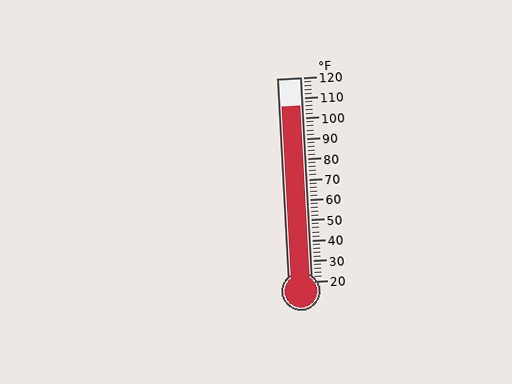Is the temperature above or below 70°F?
The temperature is above 70°F.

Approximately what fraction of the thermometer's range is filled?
The thermometer is filled to approximately 85% of its range.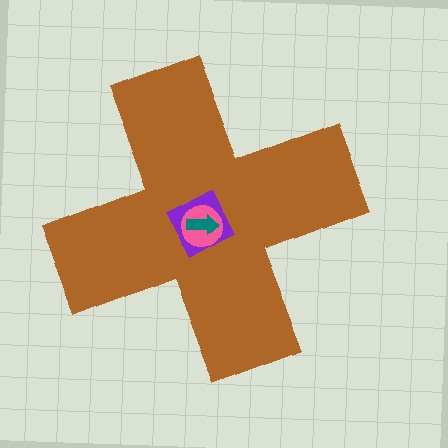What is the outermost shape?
The brown cross.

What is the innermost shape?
The teal arrow.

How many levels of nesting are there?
4.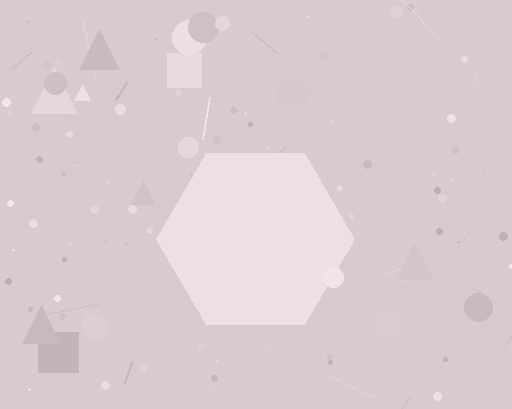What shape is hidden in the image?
A hexagon is hidden in the image.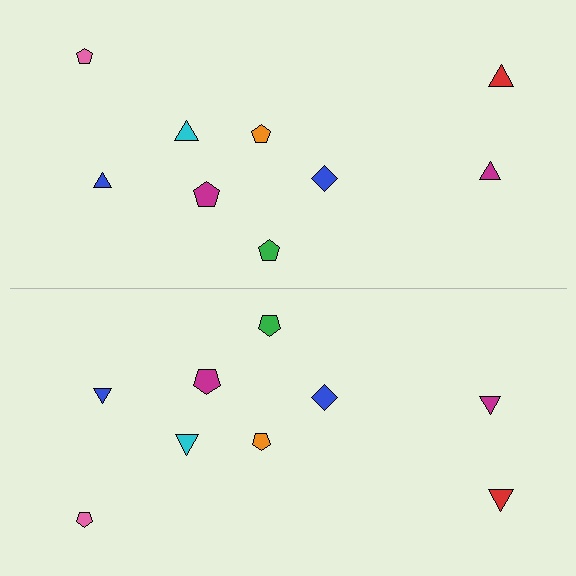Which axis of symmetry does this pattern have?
The pattern has a horizontal axis of symmetry running through the center of the image.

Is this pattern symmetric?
Yes, this pattern has bilateral (reflection) symmetry.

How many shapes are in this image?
There are 18 shapes in this image.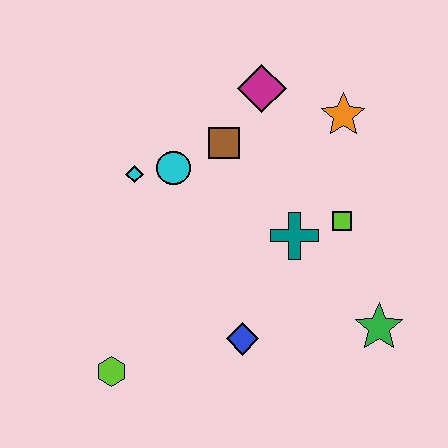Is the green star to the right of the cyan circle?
Yes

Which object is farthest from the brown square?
The lime hexagon is farthest from the brown square.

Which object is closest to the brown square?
The cyan circle is closest to the brown square.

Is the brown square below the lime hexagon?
No